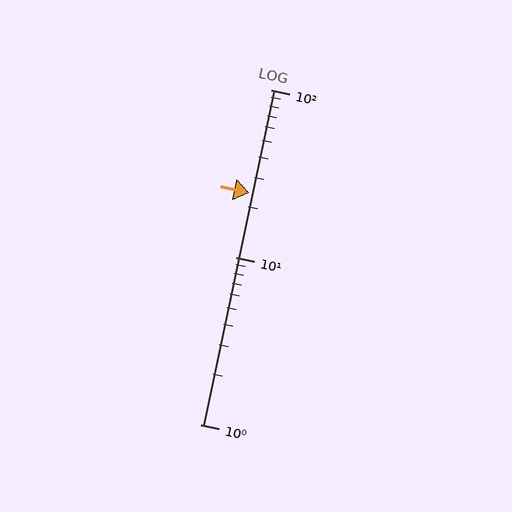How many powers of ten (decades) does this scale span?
The scale spans 2 decades, from 1 to 100.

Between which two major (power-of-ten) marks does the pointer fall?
The pointer is between 10 and 100.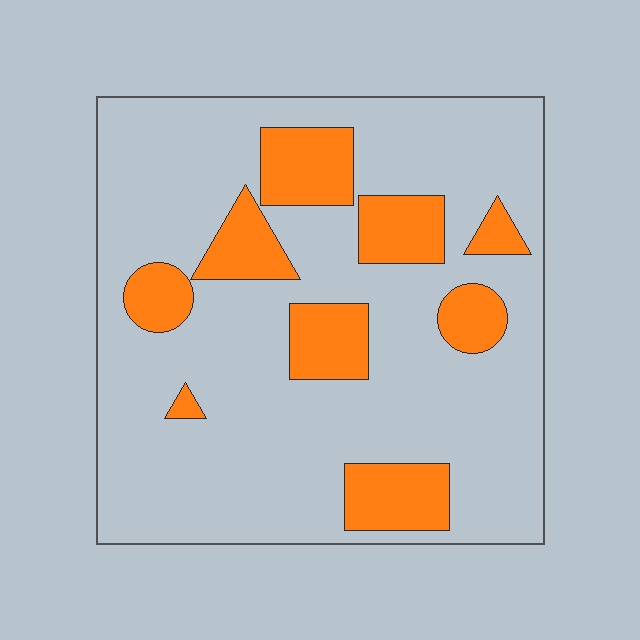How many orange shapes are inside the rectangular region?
9.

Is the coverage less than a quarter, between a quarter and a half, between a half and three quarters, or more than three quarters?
Less than a quarter.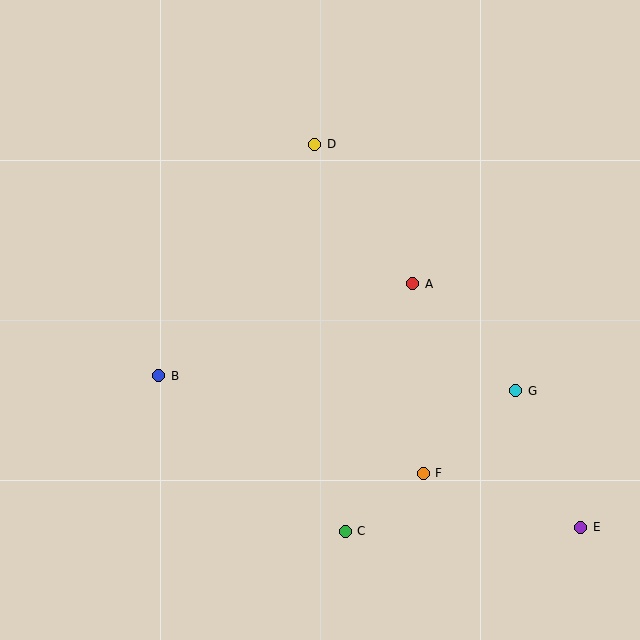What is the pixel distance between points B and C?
The distance between B and C is 243 pixels.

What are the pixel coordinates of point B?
Point B is at (159, 376).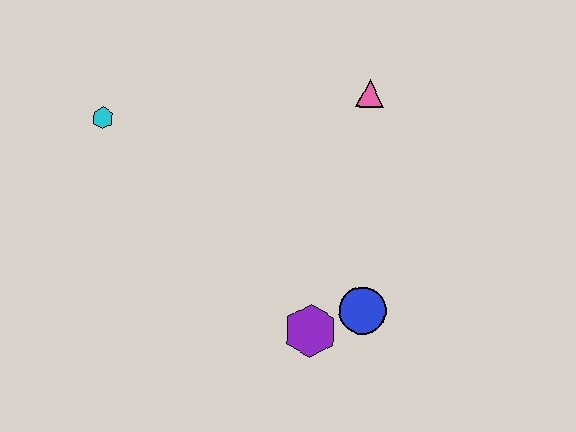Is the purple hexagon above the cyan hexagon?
No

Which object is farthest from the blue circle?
The cyan hexagon is farthest from the blue circle.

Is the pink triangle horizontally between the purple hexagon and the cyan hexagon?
No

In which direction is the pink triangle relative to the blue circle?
The pink triangle is above the blue circle.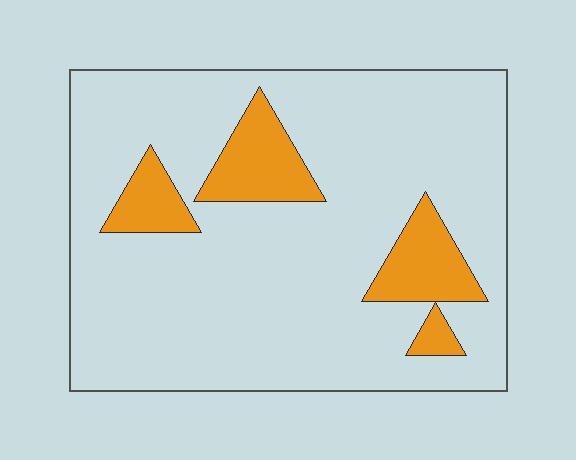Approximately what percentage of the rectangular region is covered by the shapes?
Approximately 15%.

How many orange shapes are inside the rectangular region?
4.